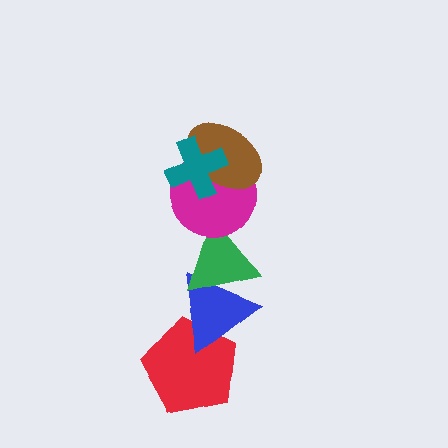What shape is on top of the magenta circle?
The brown ellipse is on top of the magenta circle.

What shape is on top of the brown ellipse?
The teal cross is on top of the brown ellipse.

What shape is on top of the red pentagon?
The blue triangle is on top of the red pentagon.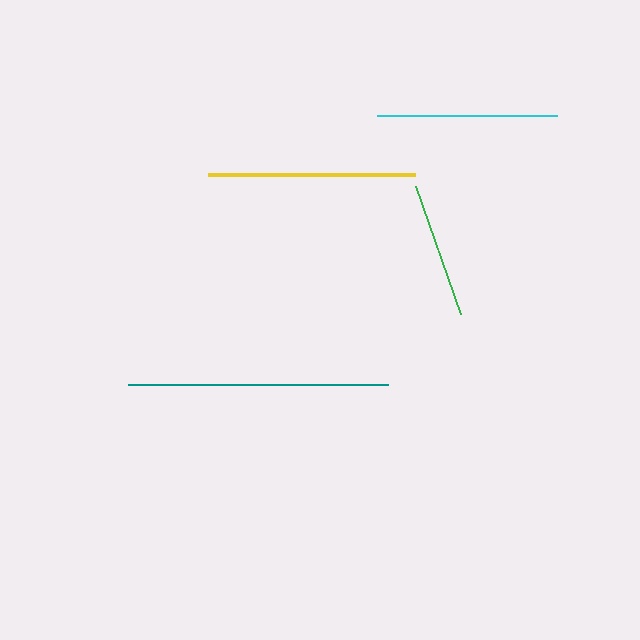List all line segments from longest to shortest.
From longest to shortest: teal, yellow, cyan, green.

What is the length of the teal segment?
The teal segment is approximately 260 pixels long.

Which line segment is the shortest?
The green line is the shortest at approximately 135 pixels.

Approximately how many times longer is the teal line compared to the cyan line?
The teal line is approximately 1.4 times the length of the cyan line.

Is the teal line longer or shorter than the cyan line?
The teal line is longer than the cyan line.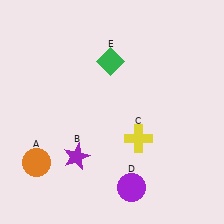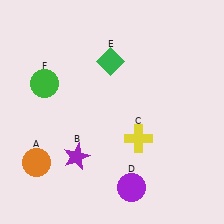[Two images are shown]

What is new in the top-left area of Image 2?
A green circle (F) was added in the top-left area of Image 2.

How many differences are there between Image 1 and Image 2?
There is 1 difference between the two images.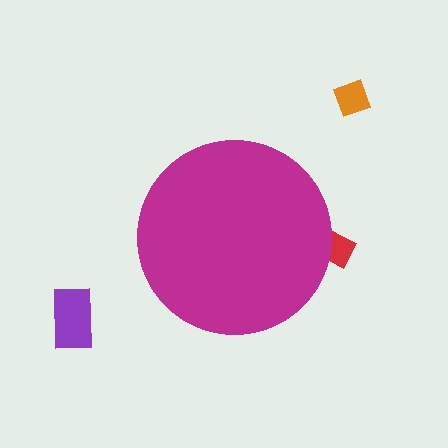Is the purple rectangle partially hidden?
No, the purple rectangle is fully visible.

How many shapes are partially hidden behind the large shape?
1 shape is partially hidden.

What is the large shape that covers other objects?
A magenta circle.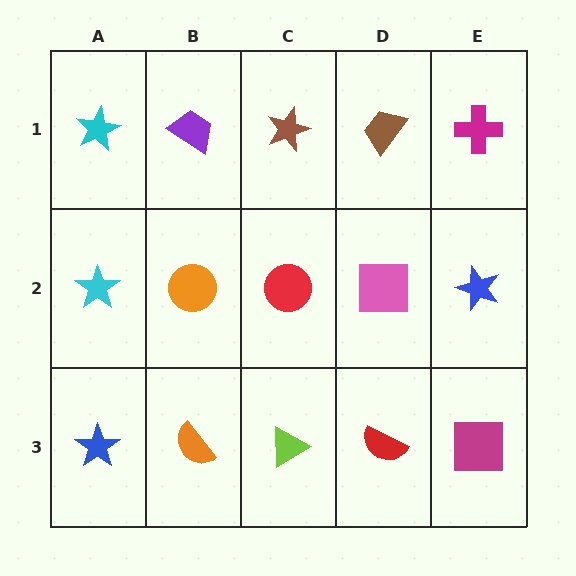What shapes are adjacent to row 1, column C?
A red circle (row 2, column C), a purple trapezoid (row 1, column B), a brown trapezoid (row 1, column D).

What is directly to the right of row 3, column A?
An orange semicircle.